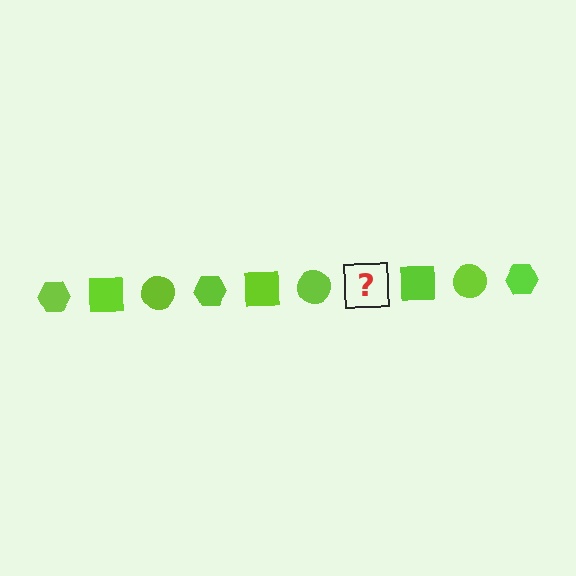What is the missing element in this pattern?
The missing element is a lime hexagon.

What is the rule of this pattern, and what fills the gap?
The rule is that the pattern cycles through hexagon, square, circle shapes in lime. The gap should be filled with a lime hexagon.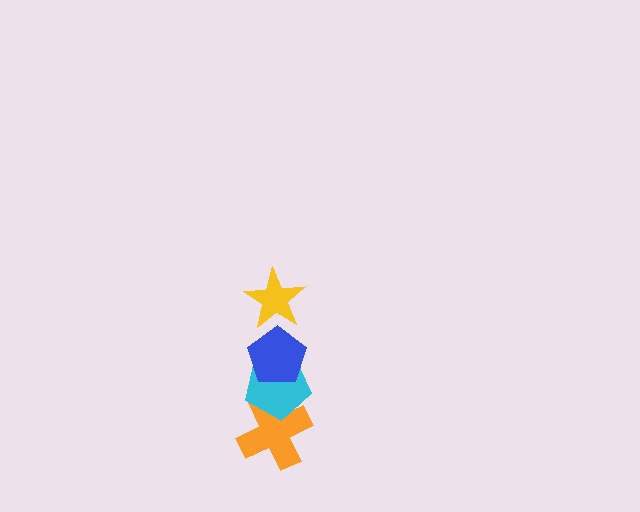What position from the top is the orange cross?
The orange cross is 4th from the top.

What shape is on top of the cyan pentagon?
The blue pentagon is on top of the cyan pentagon.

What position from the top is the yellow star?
The yellow star is 1st from the top.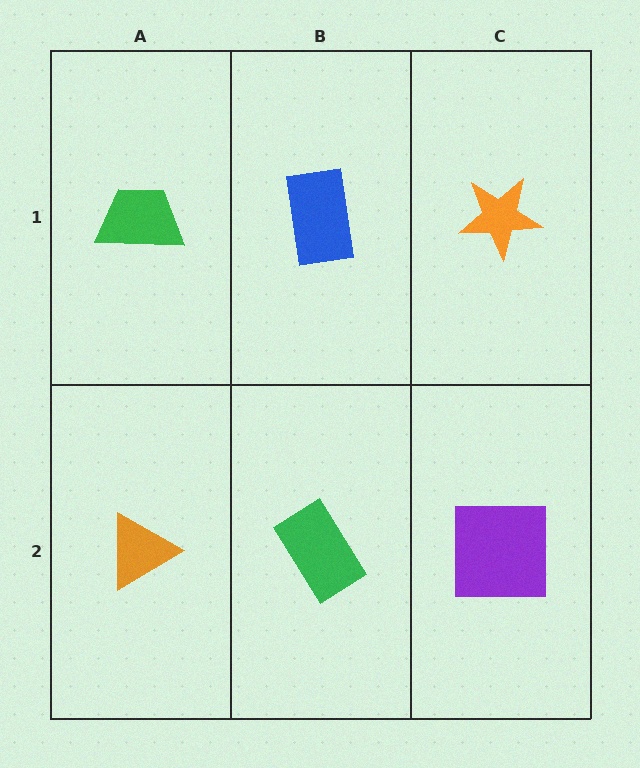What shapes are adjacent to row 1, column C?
A purple square (row 2, column C), a blue rectangle (row 1, column B).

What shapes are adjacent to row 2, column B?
A blue rectangle (row 1, column B), an orange triangle (row 2, column A), a purple square (row 2, column C).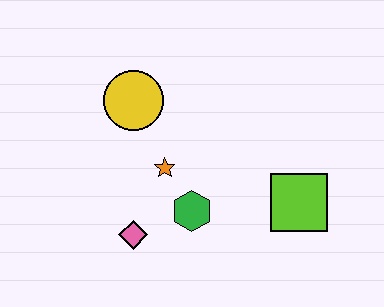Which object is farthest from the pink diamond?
The lime square is farthest from the pink diamond.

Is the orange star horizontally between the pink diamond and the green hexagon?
Yes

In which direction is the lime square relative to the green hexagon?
The lime square is to the right of the green hexagon.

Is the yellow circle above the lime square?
Yes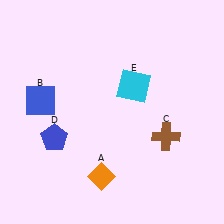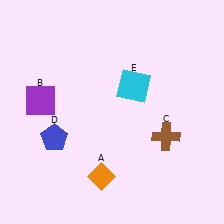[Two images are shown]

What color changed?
The square (B) changed from blue in Image 1 to purple in Image 2.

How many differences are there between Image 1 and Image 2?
There is 1 difference between the two images.